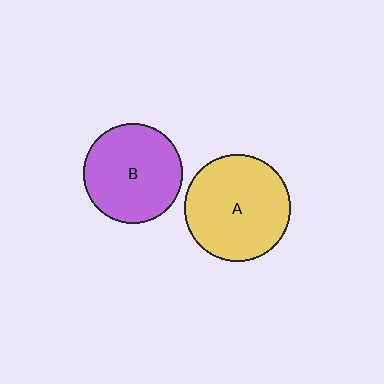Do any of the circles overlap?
No, none of the circles overlap.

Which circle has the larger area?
Circle A (yellow).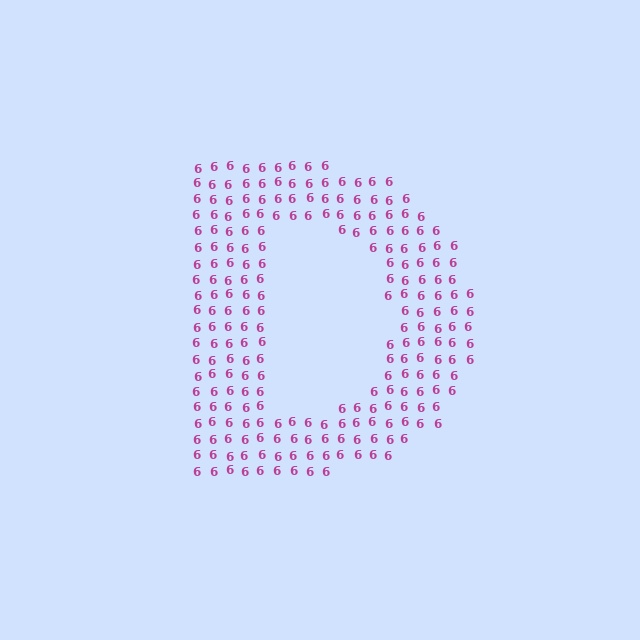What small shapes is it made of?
It is made of small digit 6's.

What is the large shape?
The large shape is the letter D.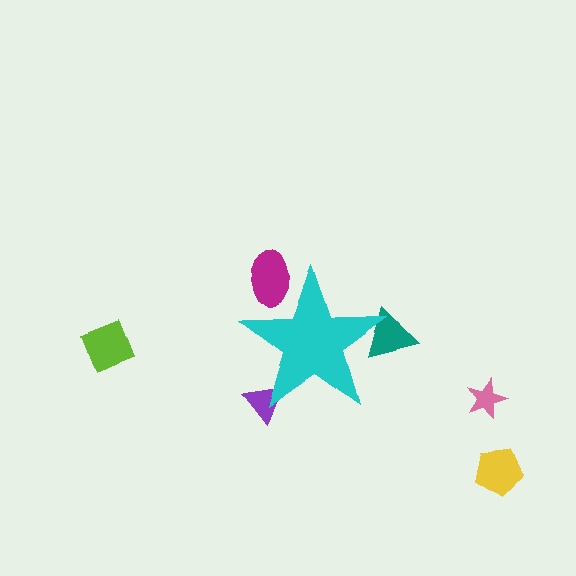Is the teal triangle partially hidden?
Yes, the teal triangle is partially hidden behind the cyan star.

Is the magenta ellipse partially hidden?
Yes, the magenta ellipse is partially hidden behind the cyan star.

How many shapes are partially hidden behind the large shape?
3 shapes are partially hidden.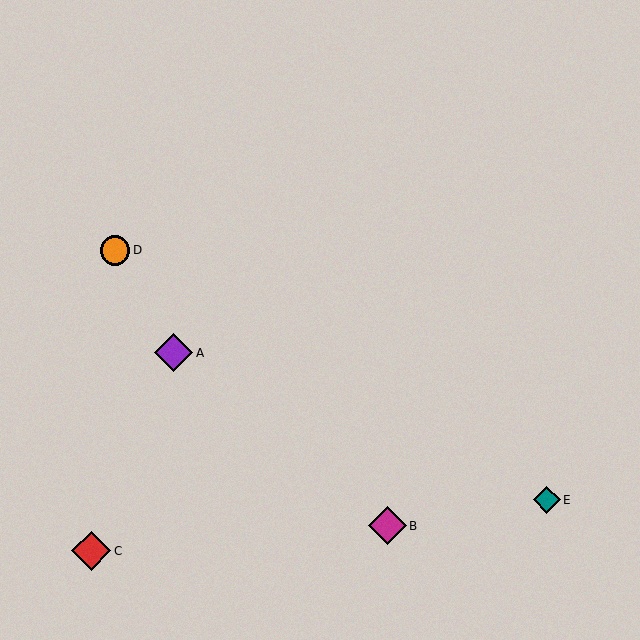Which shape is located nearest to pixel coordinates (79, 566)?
The red diamond (labeled C) at (91, 551) is nearest to that location.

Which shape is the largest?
The red diamond (labeled C) is the largest.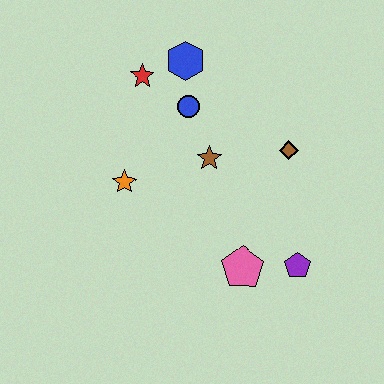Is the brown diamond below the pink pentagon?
No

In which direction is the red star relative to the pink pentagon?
The red star is above the pink pentagon.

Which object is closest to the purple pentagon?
The pink pentagon is closest to the purple pentagon.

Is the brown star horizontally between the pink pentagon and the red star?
Yes